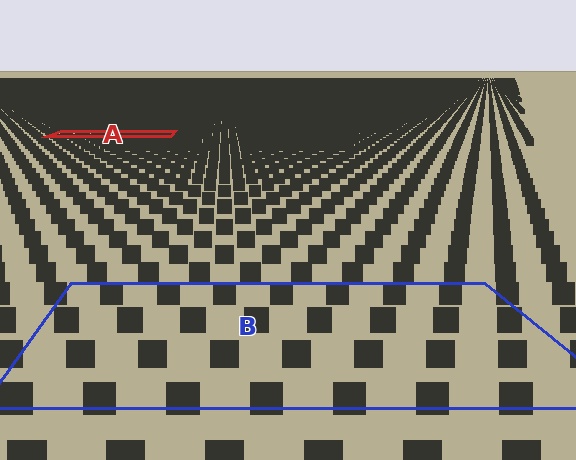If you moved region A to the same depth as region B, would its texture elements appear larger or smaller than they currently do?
They would appear larger. At a closer depth, the same texture elements are projected at a bigger on-screen size.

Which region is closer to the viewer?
Region B is closer. The texture elements there are larger and more spread out.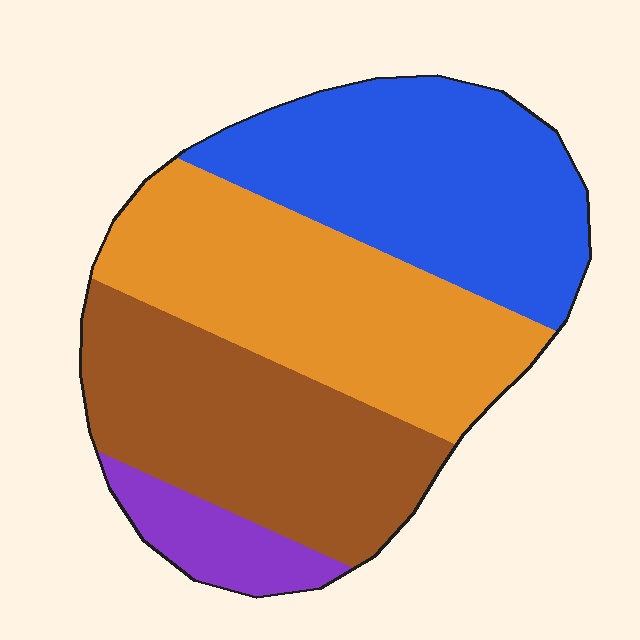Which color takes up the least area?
Purple, at roughly 10%.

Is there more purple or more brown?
Brown.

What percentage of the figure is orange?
Orange covers about 30% of the figure.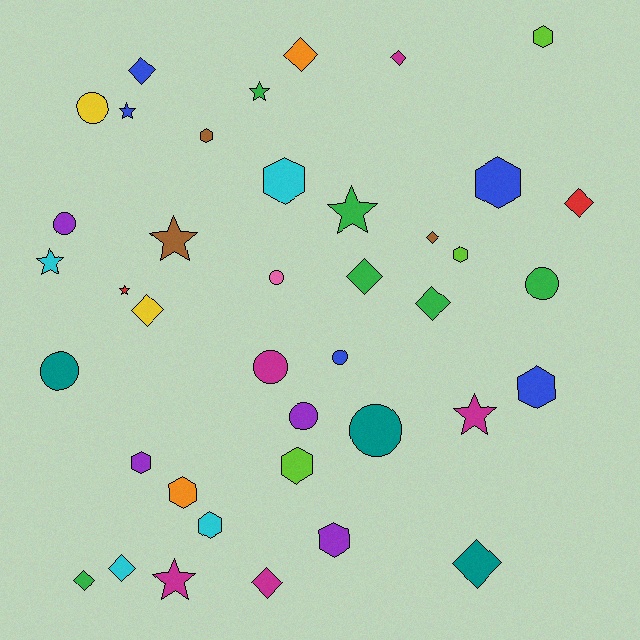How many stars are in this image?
There are 8 stars.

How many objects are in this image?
There are 40 objects.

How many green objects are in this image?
There are 6 green objects.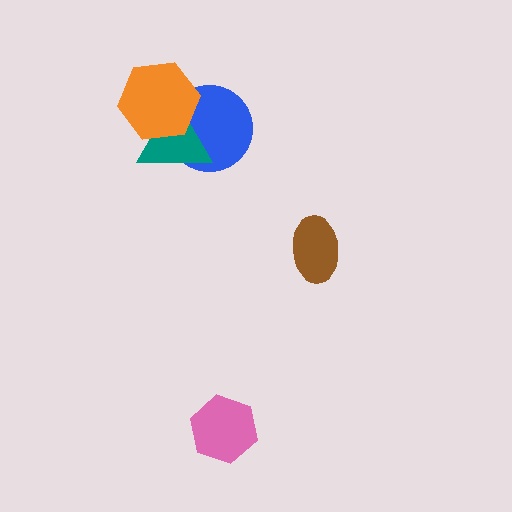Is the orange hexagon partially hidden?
No, no other shape covers it.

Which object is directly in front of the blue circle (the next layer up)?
The teal triangle is directly in front of the blue circle.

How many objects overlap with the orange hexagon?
2 objects overlap with the orange hexagon.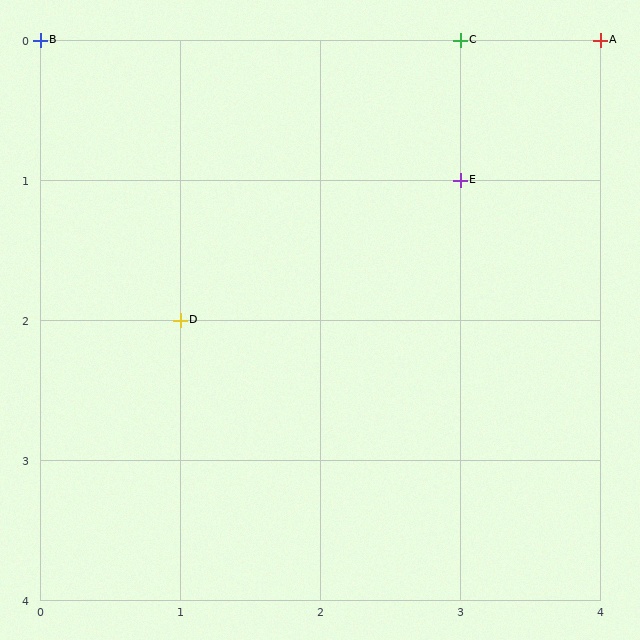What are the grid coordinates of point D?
Point D is at grid coordinates (1, 2).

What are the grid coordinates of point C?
Point C is at grid coordinates (3, 0).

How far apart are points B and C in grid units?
Points B and C are 3 columns apart.